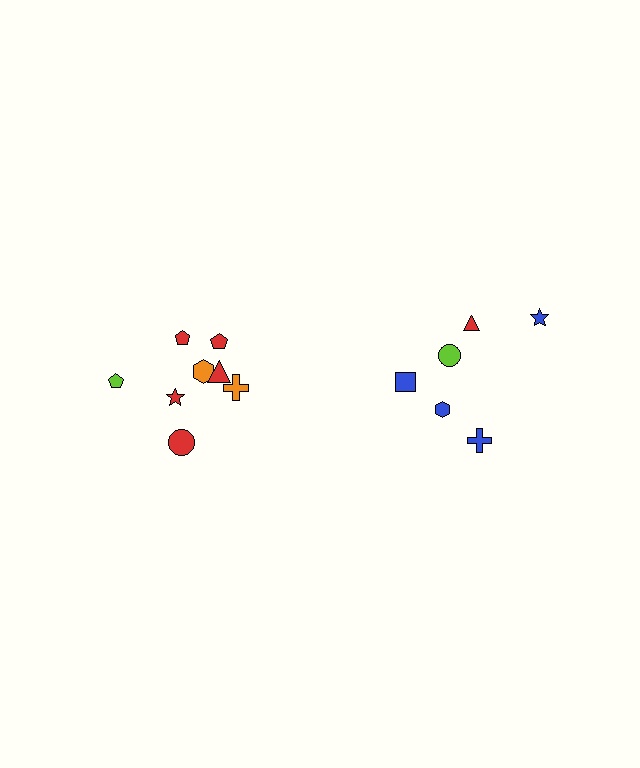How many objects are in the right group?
There are 6 objects.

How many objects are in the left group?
There are 8 objects.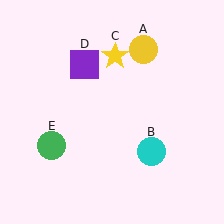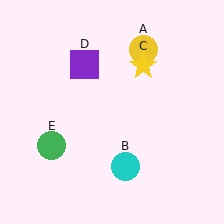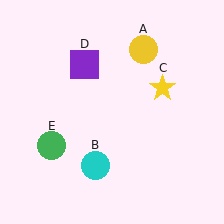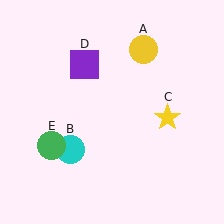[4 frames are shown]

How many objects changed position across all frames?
2 objects changed position: cyan circle (object B), yellow star (object C).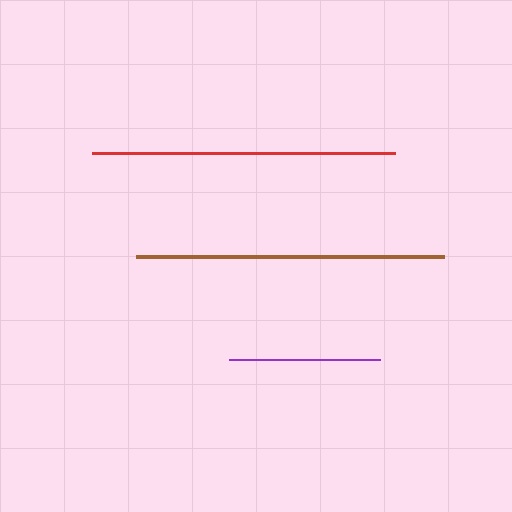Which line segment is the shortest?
The purple line is the shortest at approximately 151 pixels.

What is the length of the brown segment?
The brown segment is approximately 309 pixels long.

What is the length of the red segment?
The red segment is approximately 303 pixels long.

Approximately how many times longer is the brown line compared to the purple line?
The brown line is approximately 2.0 times the length of the purple line.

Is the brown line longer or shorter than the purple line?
The brown line is longer than the purple line.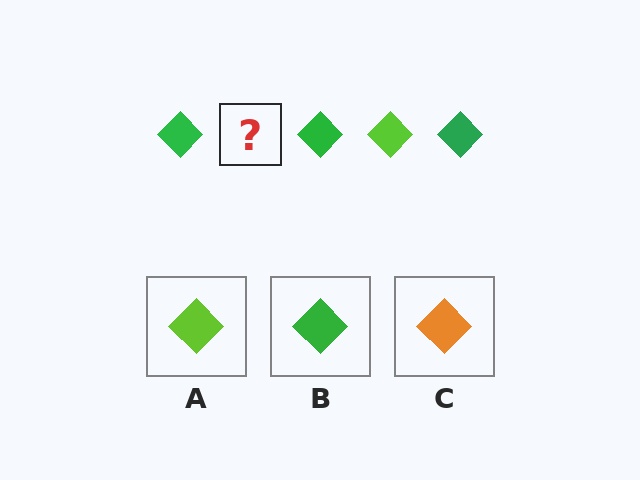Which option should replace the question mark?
Option A.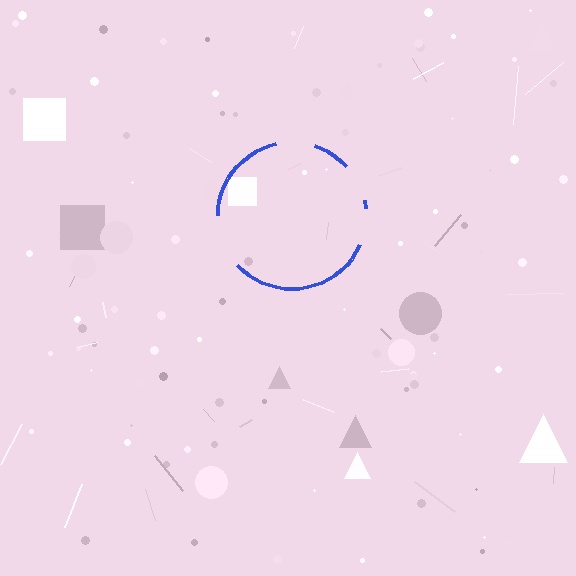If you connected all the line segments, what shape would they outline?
They would outline a circle.